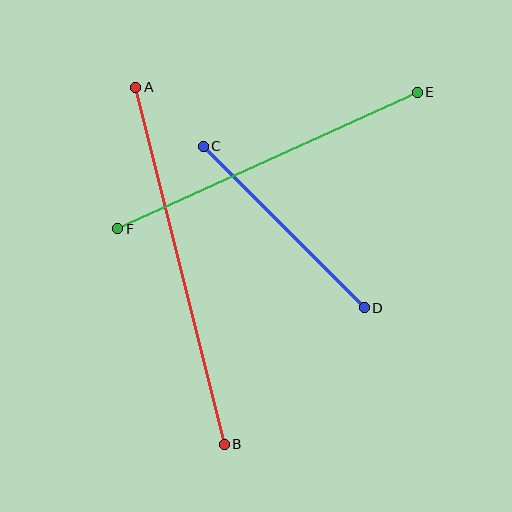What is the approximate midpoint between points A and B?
The midpoint is at approximately (180, 266) pixels.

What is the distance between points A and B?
The distance is approximately 367 pixels.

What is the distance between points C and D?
The distance is approximately 228 pixels.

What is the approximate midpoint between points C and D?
The midpoint is at approximately (284, 227) pixels.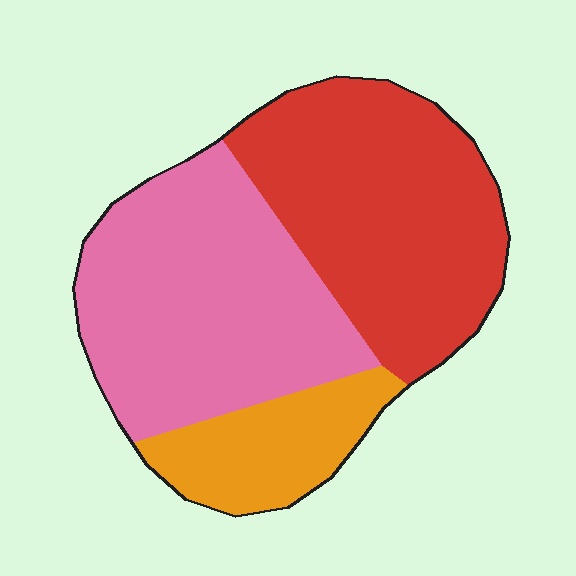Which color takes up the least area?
Orange, at roughly 15%.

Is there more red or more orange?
Red.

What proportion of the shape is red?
Red takes up between a quarter and a half of the shape.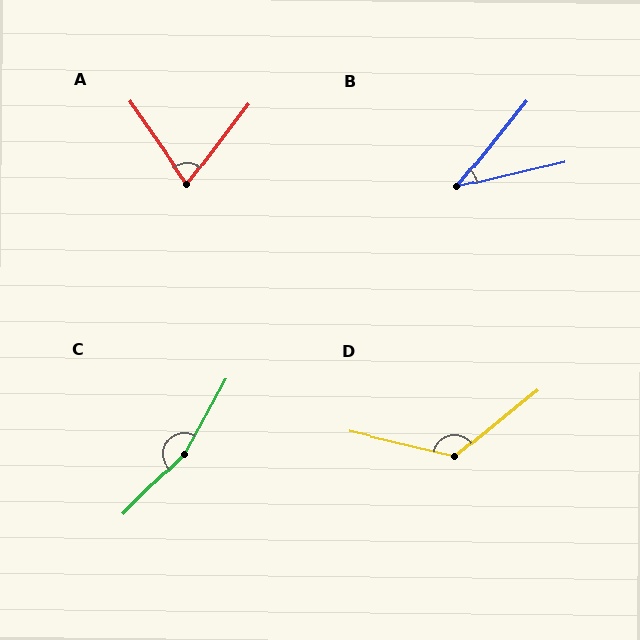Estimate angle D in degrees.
Approximately 128 degrees.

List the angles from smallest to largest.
B (37°), A (72°), D (128°), C (164°).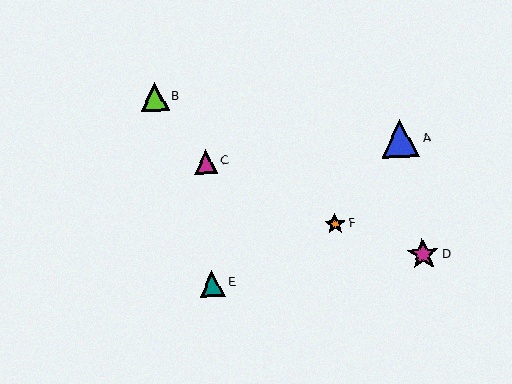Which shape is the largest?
The blue triangle (labeled A) is the largest.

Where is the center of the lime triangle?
The center of the lime triangle is at (154, 97).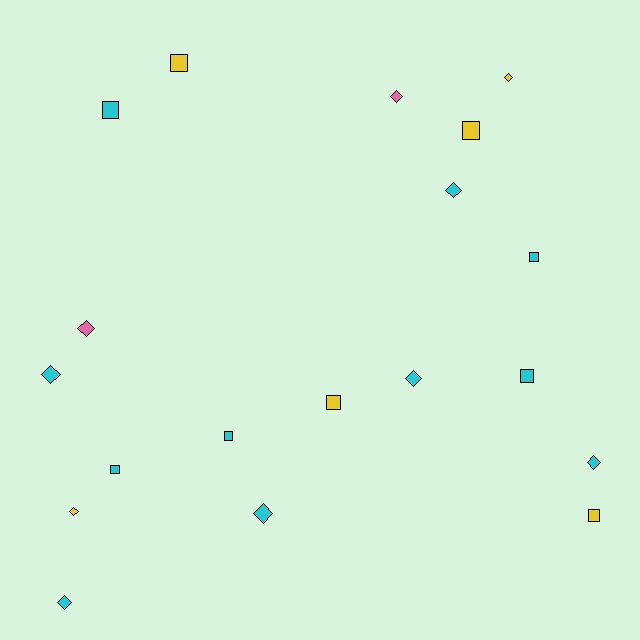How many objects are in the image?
There are 19 objects.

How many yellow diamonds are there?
There are 2 yellow diamonds.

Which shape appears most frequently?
Diamond, with 10 objects.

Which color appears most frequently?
Cyan, with 11 objects.